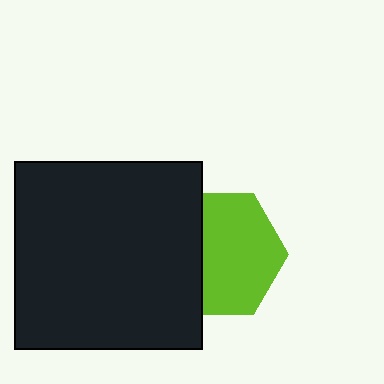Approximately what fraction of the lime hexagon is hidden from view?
Roughly 36% of the lime hexagon is hidden behind the black square.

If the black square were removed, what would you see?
You would see the complete lime hexagon.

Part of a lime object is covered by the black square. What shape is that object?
It is a hexagon.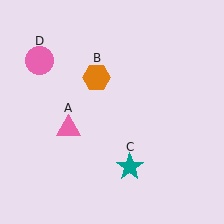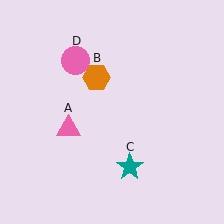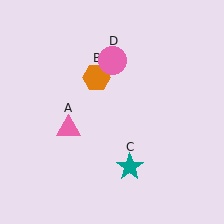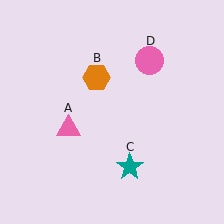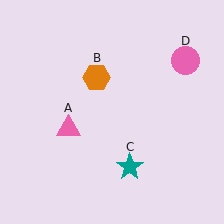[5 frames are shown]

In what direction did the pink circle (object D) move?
The pink circle (object D) moved right.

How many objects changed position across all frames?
1 object changed position: pink circle (object D).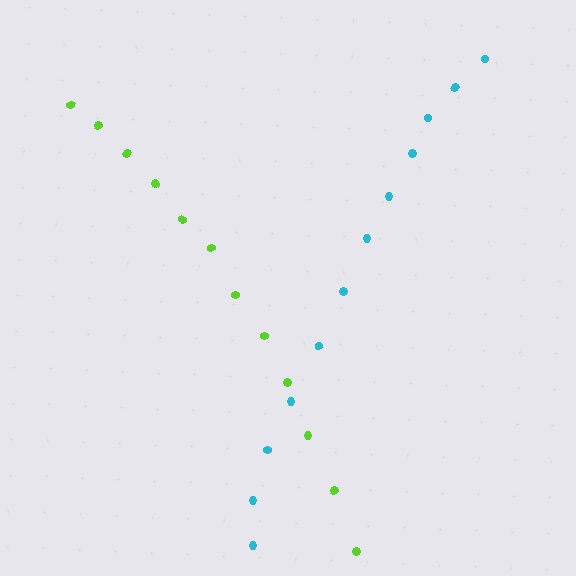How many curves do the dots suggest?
There are 2 distinct paths.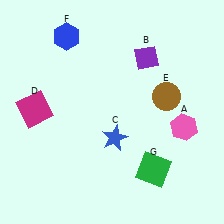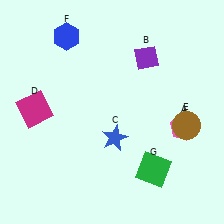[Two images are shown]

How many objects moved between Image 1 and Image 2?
1 object moved between the two images.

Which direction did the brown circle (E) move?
The brown circle (E) moved down.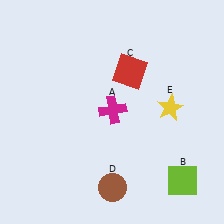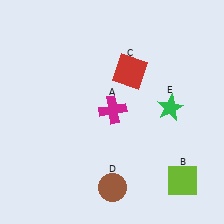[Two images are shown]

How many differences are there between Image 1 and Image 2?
There is 1 difference between the two images.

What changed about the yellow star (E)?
In Image 1, E is yellow. In Image 2, it changed to green.